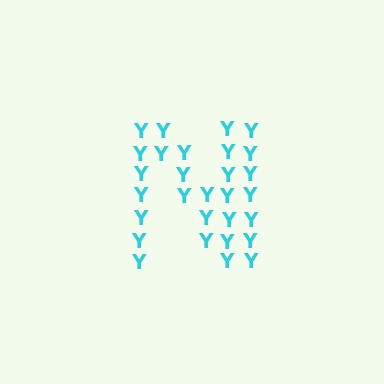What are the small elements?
The small elements are letter Y's.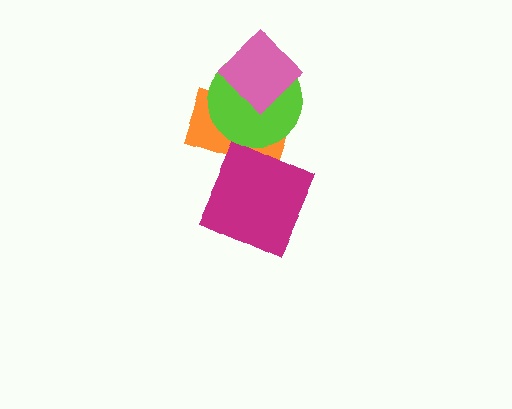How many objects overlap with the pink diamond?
2 objects overlap with the pink diamond.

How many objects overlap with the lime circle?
2 objects overlap with the lime circle.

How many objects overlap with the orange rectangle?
3 objects overlap with the orange rectangle.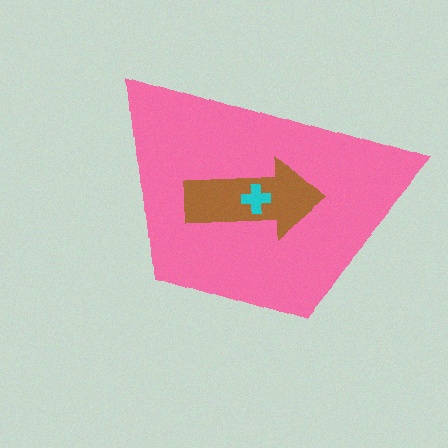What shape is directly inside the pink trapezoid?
The brown arrow.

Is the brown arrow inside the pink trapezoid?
Yes.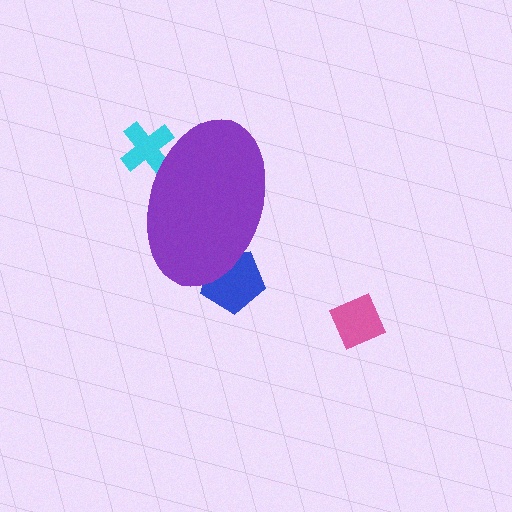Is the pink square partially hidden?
No, the pink square is fully visible.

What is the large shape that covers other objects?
A purple ellipse.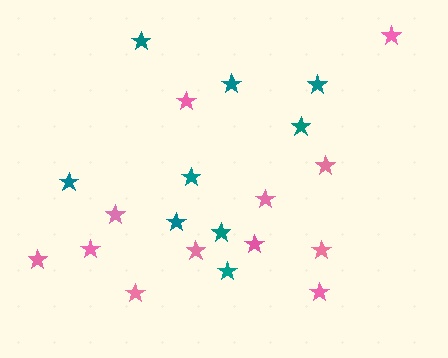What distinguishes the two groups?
There are 2 groups: one group of teal stars (9) and one group of pink stars (12).